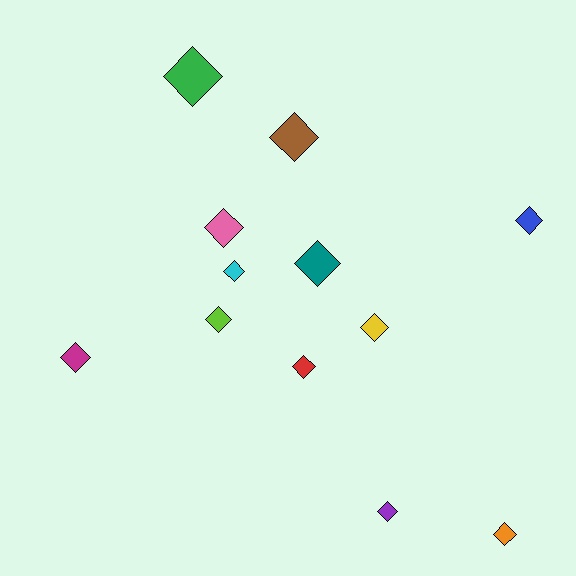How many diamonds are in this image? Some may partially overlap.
There are 12 diamonds.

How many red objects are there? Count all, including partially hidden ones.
There is 1 red object.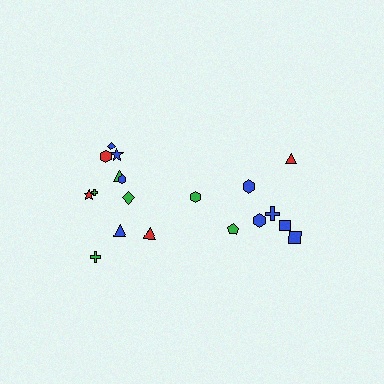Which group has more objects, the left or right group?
The left group.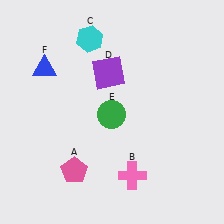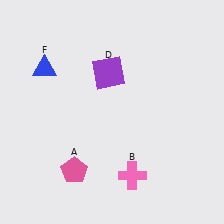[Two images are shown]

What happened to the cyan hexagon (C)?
The cyan hexagon (C) was removed in Image 2. It was in the top-left area of Image 1.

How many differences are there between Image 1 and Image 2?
There are 2 differences between the two images.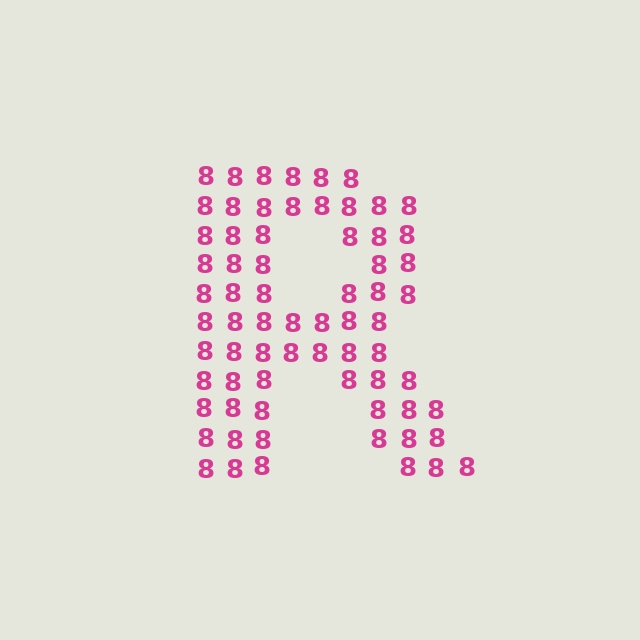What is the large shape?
The large shape is the letter R.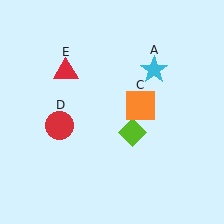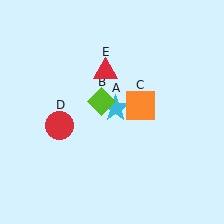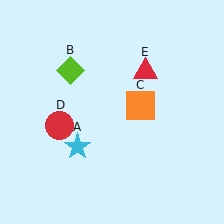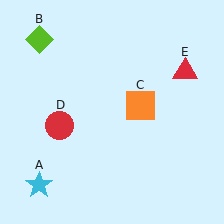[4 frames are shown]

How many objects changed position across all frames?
3 objects changed position: cyan star (object A), lime diamond (object B), red triangle (object E).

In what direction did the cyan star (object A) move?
The cyan star (object A) moved down and to the left.